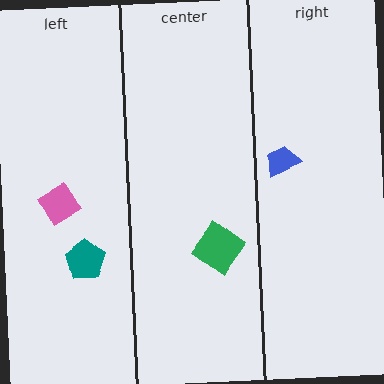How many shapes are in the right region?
1.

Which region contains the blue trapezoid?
The right region.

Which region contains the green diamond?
The center region.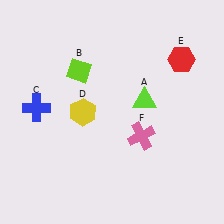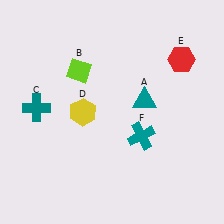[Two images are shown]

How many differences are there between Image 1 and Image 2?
There are 3 differences between the two images.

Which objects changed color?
A changed from lime to teal. C changed from blue to teal. F changed from pink to teal.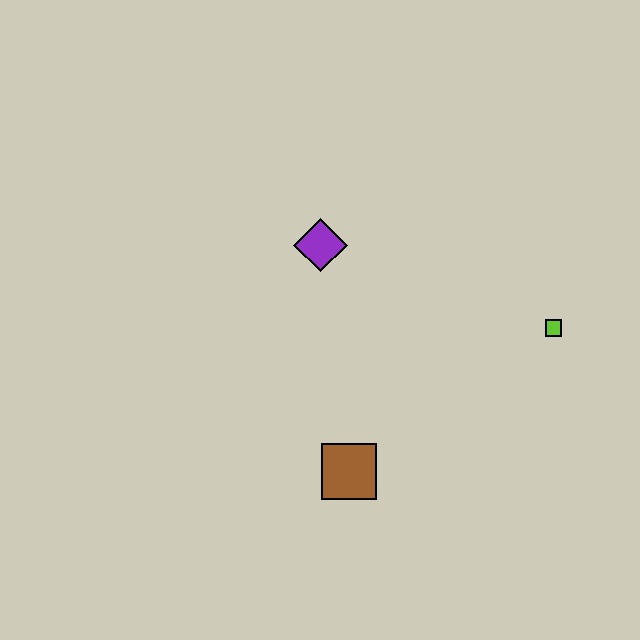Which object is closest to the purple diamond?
The brown square is closest to the purple diamond.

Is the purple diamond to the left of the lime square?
Yes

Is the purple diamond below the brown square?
No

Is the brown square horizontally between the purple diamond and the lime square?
Yes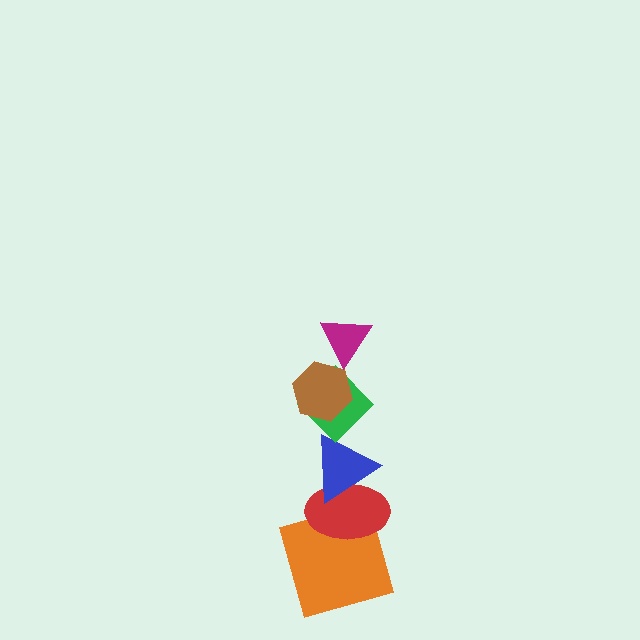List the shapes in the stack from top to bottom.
From top to bottom: the magenta triangle, the brown hexagon, the green diamond, the blue triangle, the red ellipse, the orange square.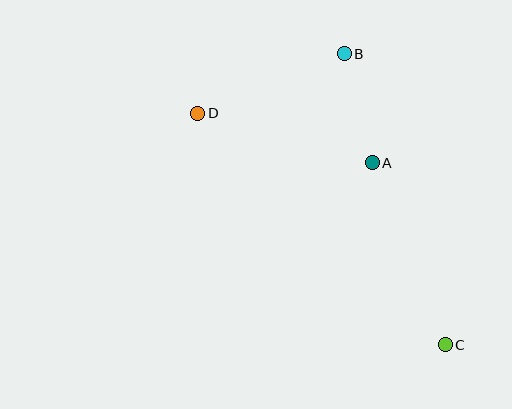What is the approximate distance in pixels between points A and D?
The distance between A and D is approximately 181 pixels.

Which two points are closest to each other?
Points A and B are closest to each other.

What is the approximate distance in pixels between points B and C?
The distance between B and C is approximately 308 pixels.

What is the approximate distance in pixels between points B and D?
The distance between B and D is approximately 158 pixels.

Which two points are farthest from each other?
Points C and D are farthest from each other.